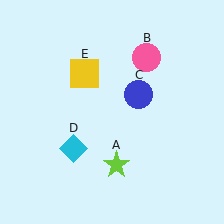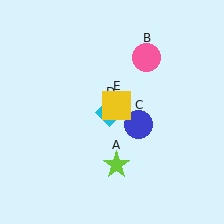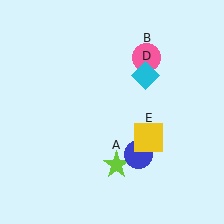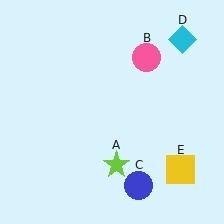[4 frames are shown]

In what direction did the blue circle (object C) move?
The blue circle (object C) moved down.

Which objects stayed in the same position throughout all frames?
Lime star (object A) and pink circle (object B) remained stationary.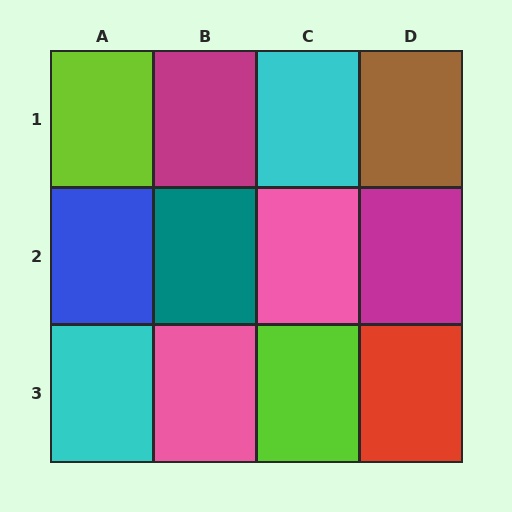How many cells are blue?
1 cell is blue.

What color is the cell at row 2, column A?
Blue.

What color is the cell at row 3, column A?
Cyan.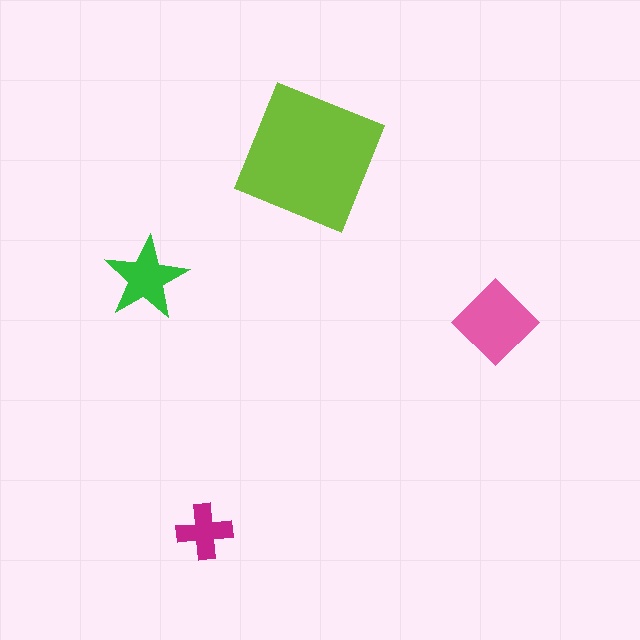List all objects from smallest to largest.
The magenta cross, the green star, the pink diamond, the lime square.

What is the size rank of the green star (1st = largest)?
3rd.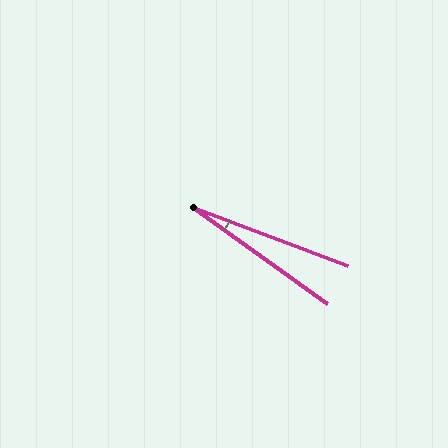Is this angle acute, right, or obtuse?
It is acute.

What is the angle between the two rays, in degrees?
Approximately 15 degrees.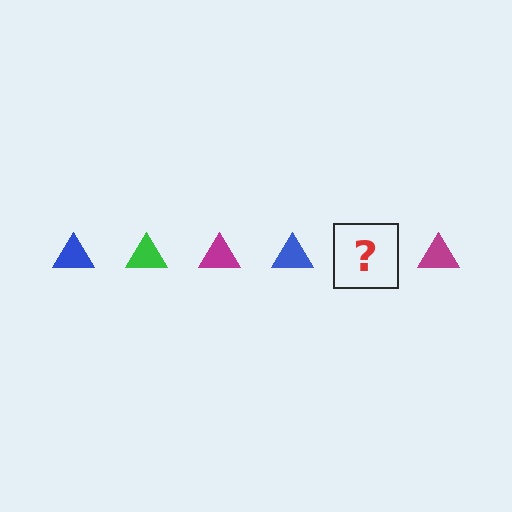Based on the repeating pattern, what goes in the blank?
The blank should be a green triangle.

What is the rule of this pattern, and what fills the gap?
The rule is that the pattern cycles through blue, green, magenta triangles. The gap should be filled with a green triangle.